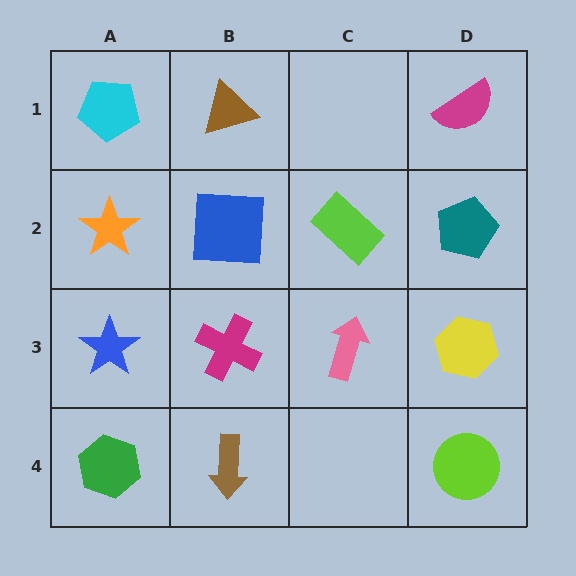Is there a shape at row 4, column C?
No, that cell is empty.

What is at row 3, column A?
A blue star.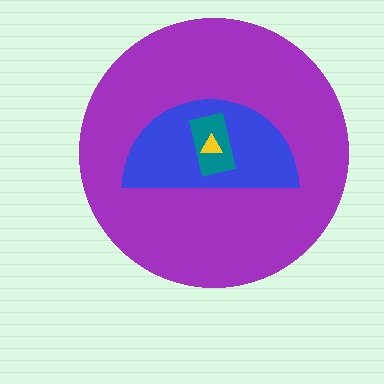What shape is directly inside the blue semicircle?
The teal rectangle.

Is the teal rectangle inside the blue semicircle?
Yes.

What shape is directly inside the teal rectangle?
The yellow triangle.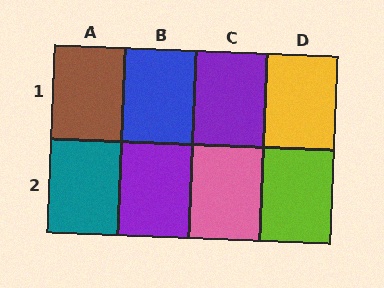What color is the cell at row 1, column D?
Yellow.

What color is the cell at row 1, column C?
Purple.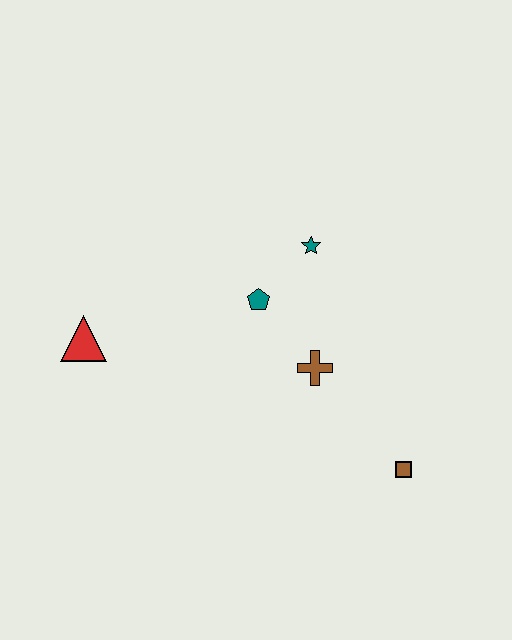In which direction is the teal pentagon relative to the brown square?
The teal pentagon is above the brown square.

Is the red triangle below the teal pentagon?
Yes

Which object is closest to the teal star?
The teal pentagon is closest to the teal star.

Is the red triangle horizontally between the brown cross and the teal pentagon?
No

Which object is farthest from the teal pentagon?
The brown square is farthest from the teal pentagon.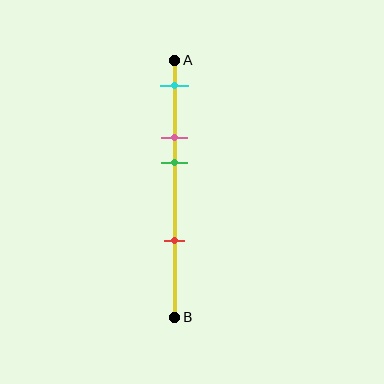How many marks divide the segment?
There are 4 marks dividing the segment.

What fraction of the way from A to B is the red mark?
The red mark is approximately 70% (0.7) of the way from A to B.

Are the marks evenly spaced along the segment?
No, the marks are not evenly spaced.